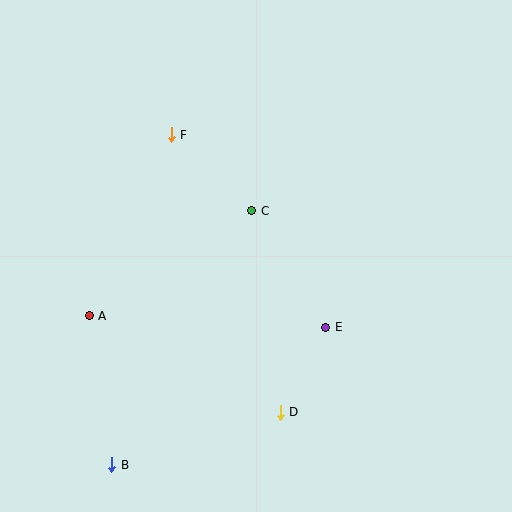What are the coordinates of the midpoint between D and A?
The midpoint between D and A is at (185, 364).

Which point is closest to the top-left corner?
Point F is closest to the top-left corner.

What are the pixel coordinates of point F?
Point F is at (171, 135).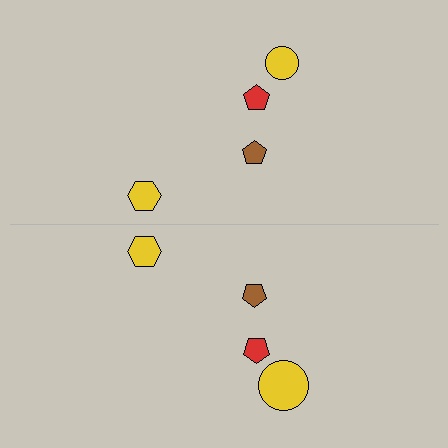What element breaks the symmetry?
The yellow circle on the bottom side has a different size than its mirror counterpart.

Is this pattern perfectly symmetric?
No, the pattern is not perfectly symmetric. The yellow circle on the bottom side has a different size than its mirror counterpart.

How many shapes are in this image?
There are 8 shapes in this image.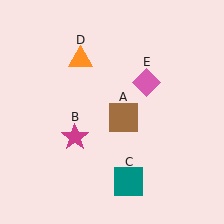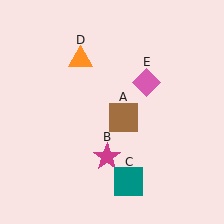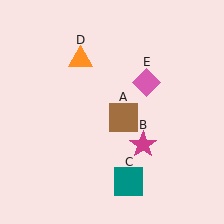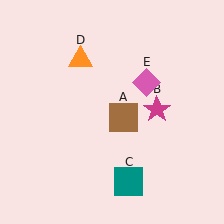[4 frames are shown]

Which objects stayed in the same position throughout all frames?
Brown square (object A) and teal square (object C) and orange triangle (object D) and pink diamond (object E) remained stationary.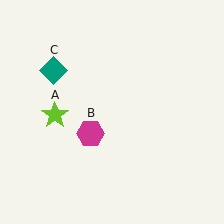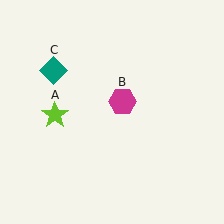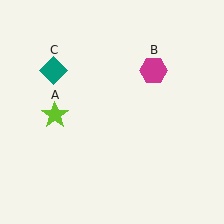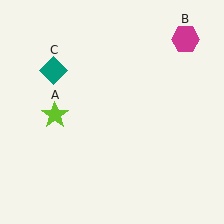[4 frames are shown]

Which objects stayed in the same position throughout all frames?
Lime star (object A) and teal diamond (object C) remained stationary.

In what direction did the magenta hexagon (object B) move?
The magenta hexagon (object B) moved up and to the right.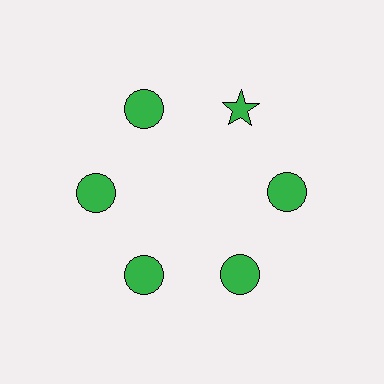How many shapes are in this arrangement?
There are 6 shapes arranged in a ring pattern.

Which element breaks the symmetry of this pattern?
The green star at roughly the 1 o'clock position breaks the symmetry. All other shapes are green circles.